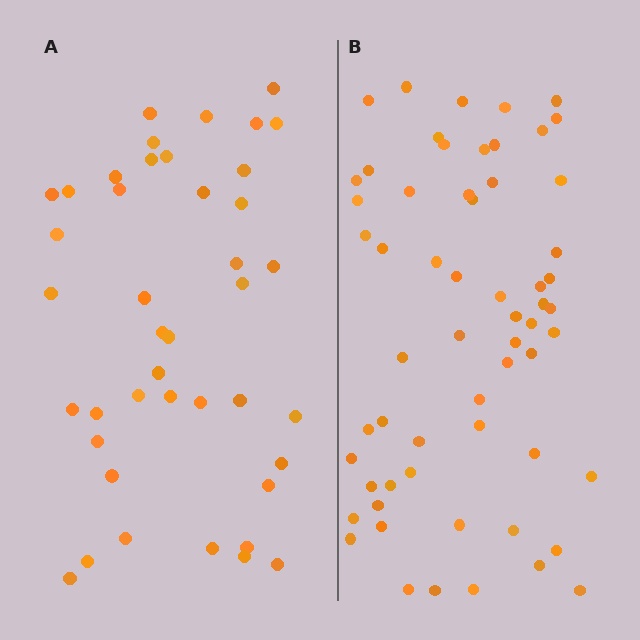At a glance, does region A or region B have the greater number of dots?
Region B (the right region) has more dots.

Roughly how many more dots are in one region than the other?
Region B has approximately 20 more dots than region A.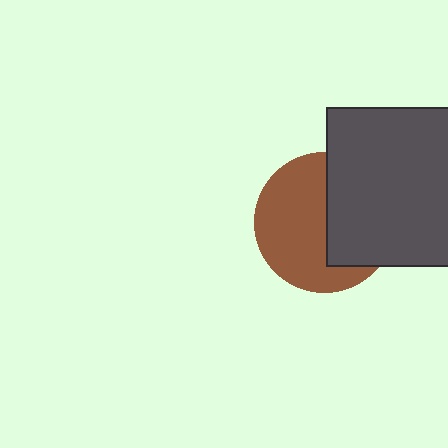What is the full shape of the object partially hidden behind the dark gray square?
The partially hidden object is a brown circle.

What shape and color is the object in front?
The object in front is a dark gray square.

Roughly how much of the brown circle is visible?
About half of it is visible (roughly 57%).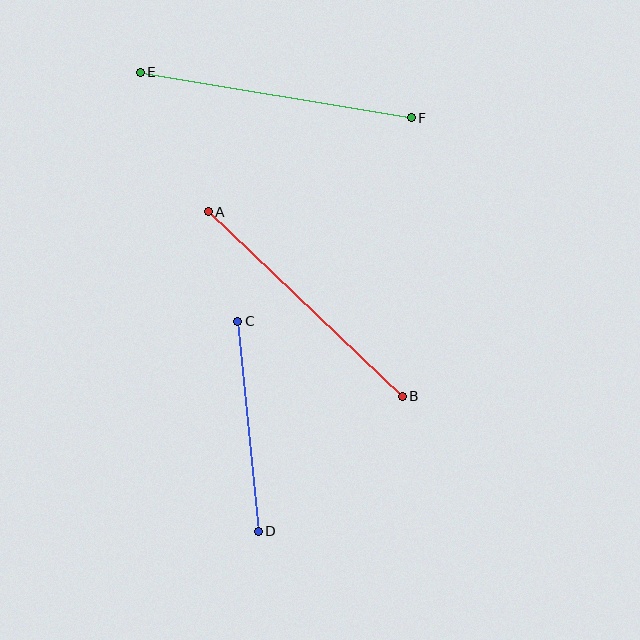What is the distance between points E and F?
The distance is approximately 275 pixels.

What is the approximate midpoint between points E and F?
The midpoint is at approximately (276, 95) pixels.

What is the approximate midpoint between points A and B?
The midpoint is at approximately (305, 304) pixels.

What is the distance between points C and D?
The distance is approximately 211 pixels.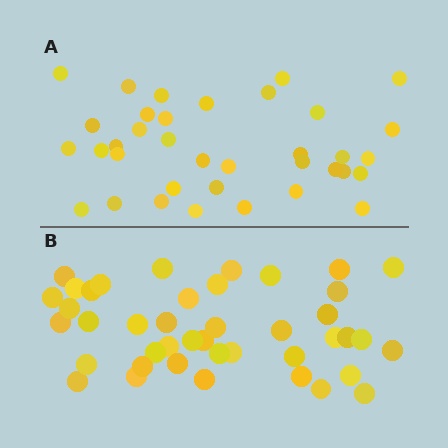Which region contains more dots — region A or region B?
Region B (the bottom region) has more dots.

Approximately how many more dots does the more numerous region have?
Region B has about 6 more dots than region A.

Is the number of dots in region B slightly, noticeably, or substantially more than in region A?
Region B has only slightly more — the two regions are fairly close. The ratio is roughly 1.2 to 1.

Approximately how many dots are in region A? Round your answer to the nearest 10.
About 40 dots. (The exact count is 36, which rounds to 40.)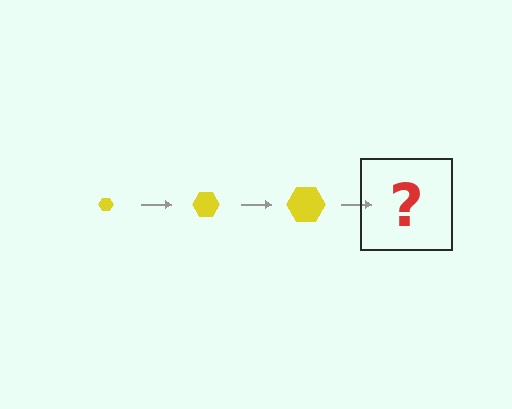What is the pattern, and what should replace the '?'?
The pattern is that the hexagon gets progressively larger each step. The '?' should be a yellow hexagon, larger than the previous one.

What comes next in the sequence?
The next element should be a yellow hexagon, larger than the previous one.